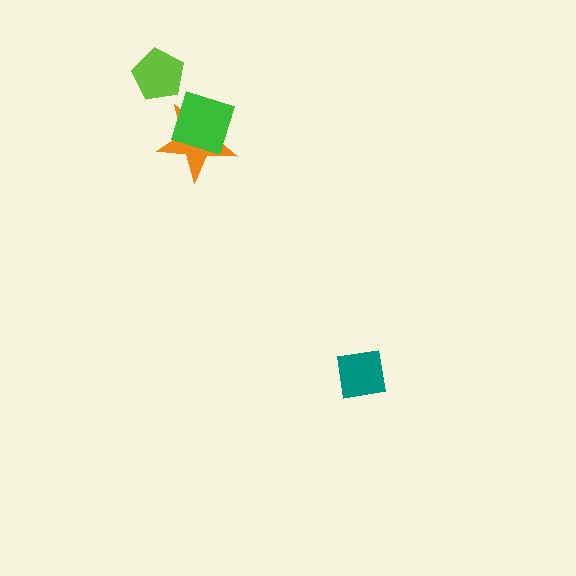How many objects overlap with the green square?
1 object overlaps with the green square.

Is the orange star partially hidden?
Yes, it is partially covered by another shape.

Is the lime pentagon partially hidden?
No, no other shape covers it.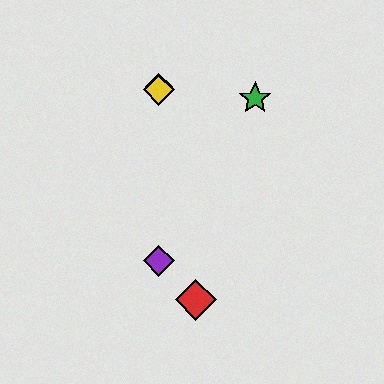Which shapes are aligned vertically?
The blue diamond, the yellow diamond, the purple diamond are aligned vertically.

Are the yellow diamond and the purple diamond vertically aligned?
Yes, both are at x≈159.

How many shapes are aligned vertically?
3 shapes (the blue diamond, the yellow diamond, the purple diamond) are aligned vertically.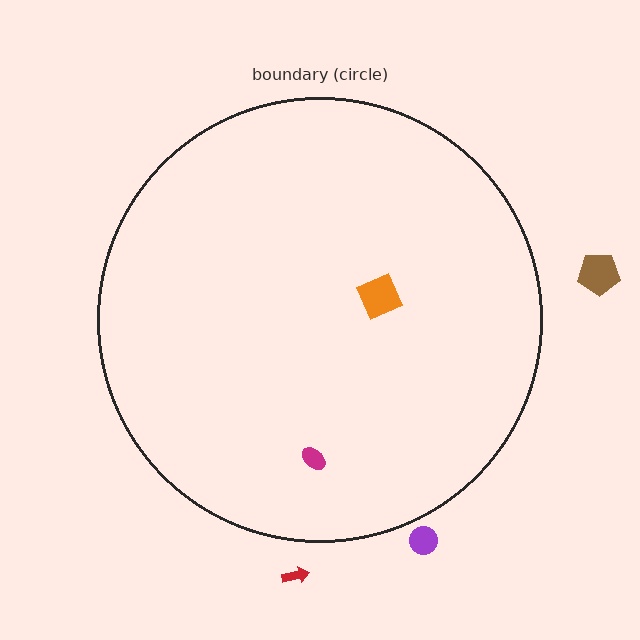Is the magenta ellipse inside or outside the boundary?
Inside.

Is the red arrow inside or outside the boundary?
Outside.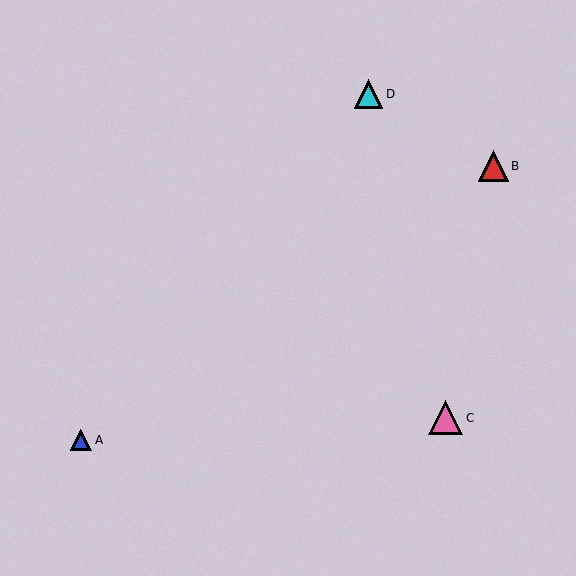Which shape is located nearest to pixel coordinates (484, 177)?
The red triangle (labeled B) at (493, 166) is nearest to that location.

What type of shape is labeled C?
Shape C is a pink triangle.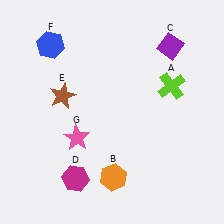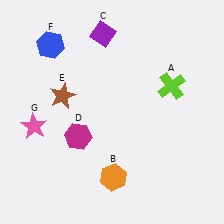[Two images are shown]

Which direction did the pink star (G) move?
The pink star (G) moved left.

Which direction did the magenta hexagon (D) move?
The magenta hexagon (D) moved up.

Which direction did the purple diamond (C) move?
The purple diamond (C) moved left.